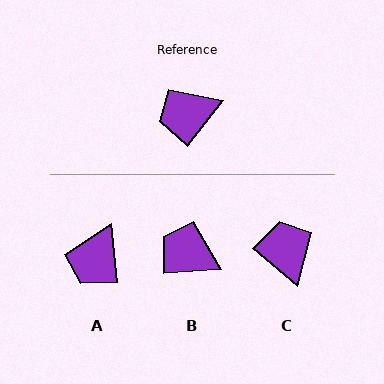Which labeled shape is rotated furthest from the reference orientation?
C, about 93 degrees away.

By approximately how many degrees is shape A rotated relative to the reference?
Approximately 45 degrees counter-clockwise.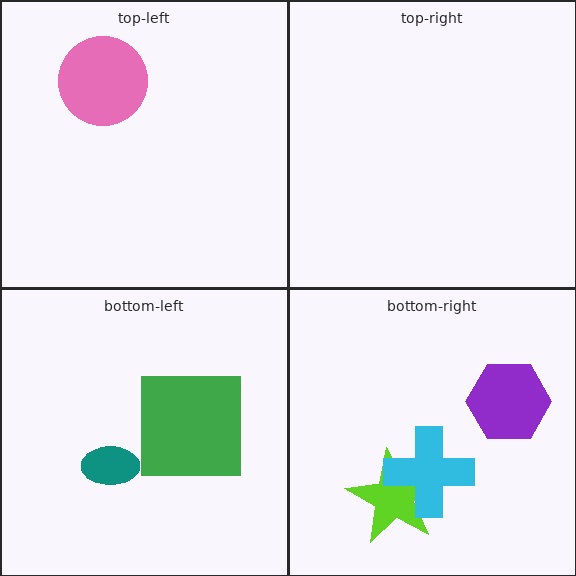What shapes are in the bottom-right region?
The purple hexagon, the lime star, the cyan cross.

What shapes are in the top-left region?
The pink circle.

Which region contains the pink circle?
The top-left region.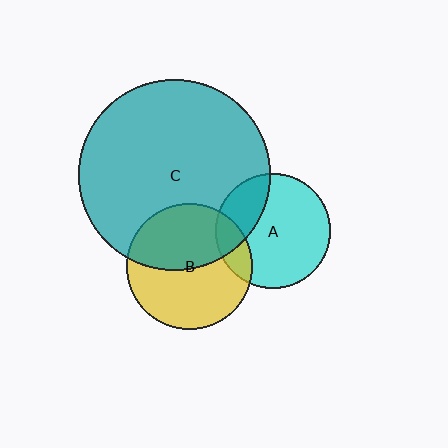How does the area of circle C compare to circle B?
Approximately 2.3 times.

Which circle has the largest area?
Circle C (teal).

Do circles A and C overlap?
Yes.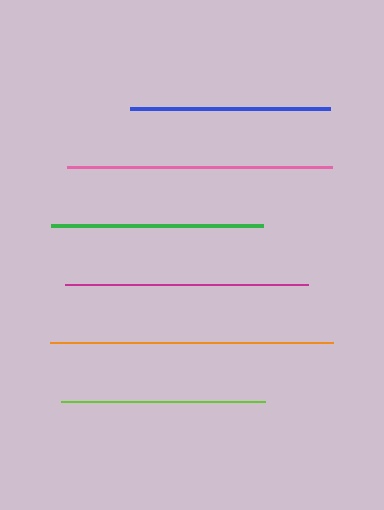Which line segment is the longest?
The orange line is the longest at approximately 283 pixels.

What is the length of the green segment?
The green segment is approximately 211 pixels long.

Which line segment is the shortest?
The blue line is the shortest at approximately 200 pixels.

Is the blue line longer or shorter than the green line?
The green line is longer than the blue line.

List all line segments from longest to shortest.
From longest to shortest: orange, pink, magenta, green, lime, blue.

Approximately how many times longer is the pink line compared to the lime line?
The pink line is approximately 1.3 times the length of the lime line.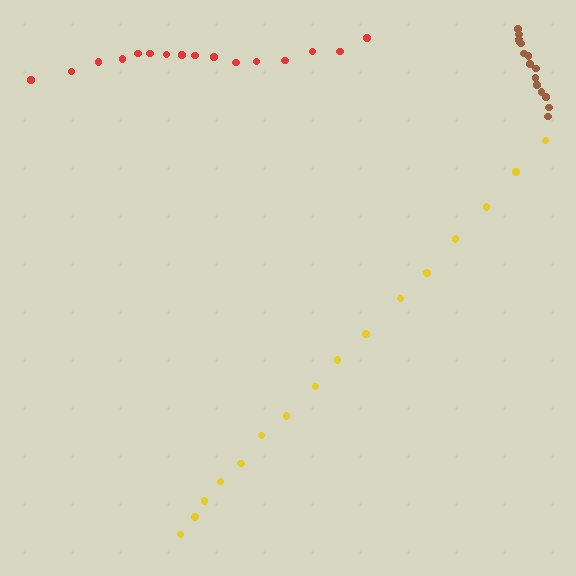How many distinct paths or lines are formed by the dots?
There are 3 distinct paths.